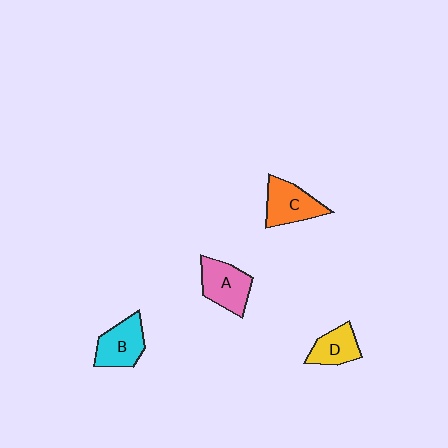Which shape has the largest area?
Shape A (pink).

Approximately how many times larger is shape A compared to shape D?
Approximately 1.3 times.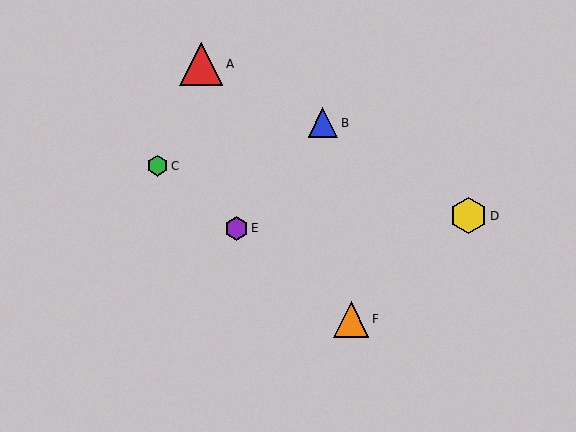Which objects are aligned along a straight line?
Objects C, E, F are aligned along a straight line.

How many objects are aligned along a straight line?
3 objects (C, E, F) are aligned along a straight line.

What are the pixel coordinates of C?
Object C is at (158, 166).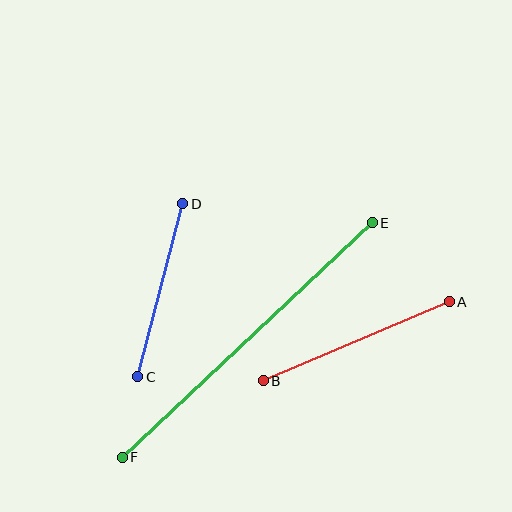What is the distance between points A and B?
The distance is approximately 202 pixels.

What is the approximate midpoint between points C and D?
The midpoint is at approximately (160, 290) pixels.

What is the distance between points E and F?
The distance is approximately 343 pixels.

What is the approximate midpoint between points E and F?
The midpoint is at approximately (247, 340) pixels.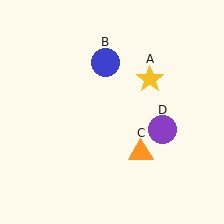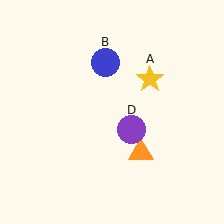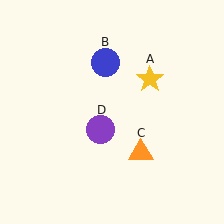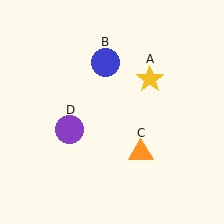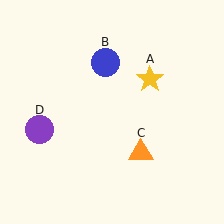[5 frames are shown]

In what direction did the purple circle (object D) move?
The purple circle (object D) moved left.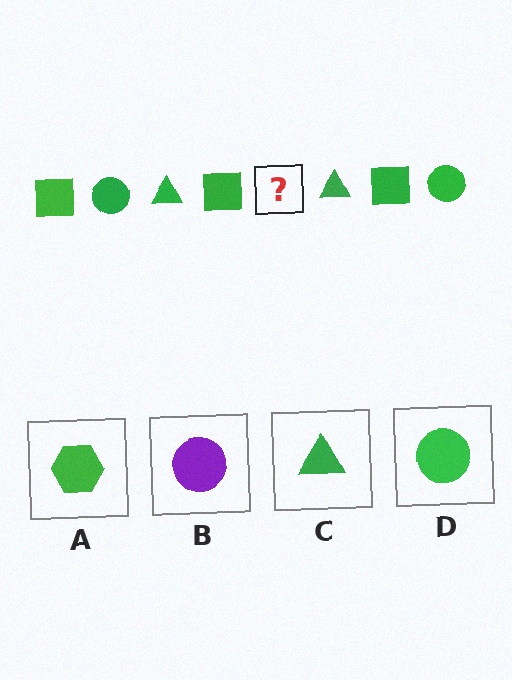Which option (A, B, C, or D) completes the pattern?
D.